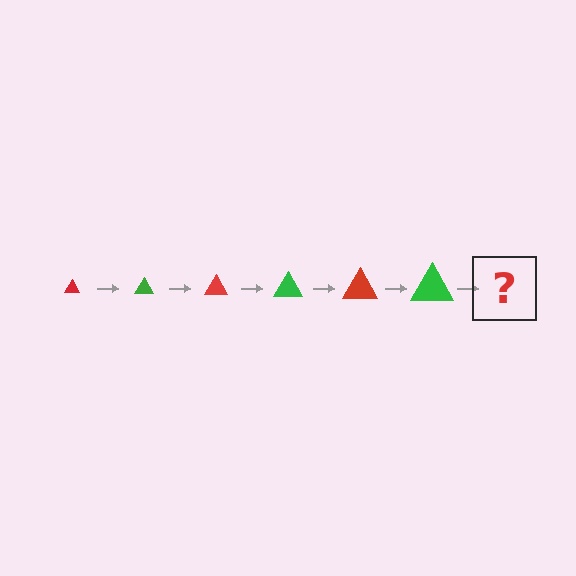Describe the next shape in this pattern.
It should be a red triangle, larger than the previous one.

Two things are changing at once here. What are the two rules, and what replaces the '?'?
The two rules are that the triangle grows larger each step and the color cycles through red and green. The '?' should be a red triangle, larger than the previous one.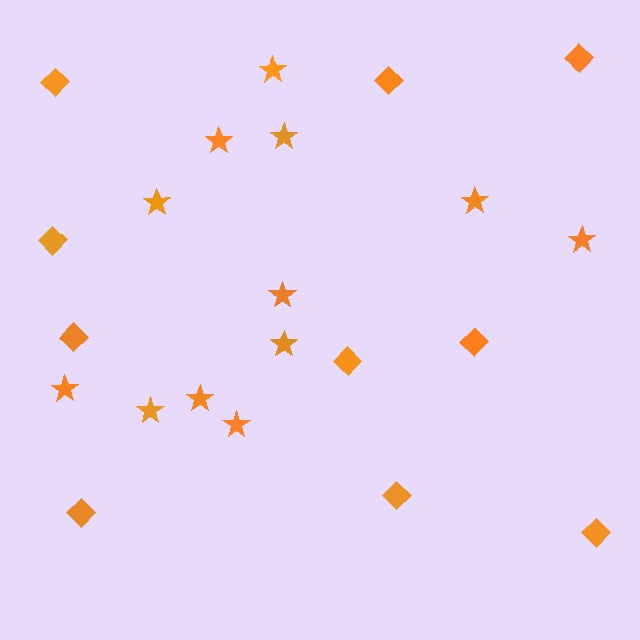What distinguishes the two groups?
There are 2 groups: one group of stars (12) and one group of diamonds (10).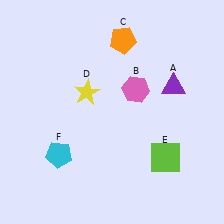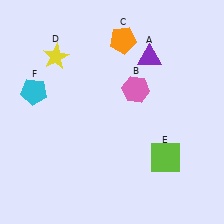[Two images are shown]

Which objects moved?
The objects that moved are: the purple triangle (A), the yellow star (D), the cyan pentagon (F).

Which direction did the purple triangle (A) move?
The purple triangle (A) moved up.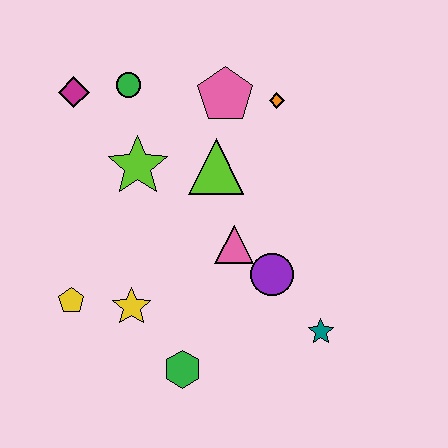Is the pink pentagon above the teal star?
Yes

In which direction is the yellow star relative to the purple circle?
The yellow star is to the left of the purple circle.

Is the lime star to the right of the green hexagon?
No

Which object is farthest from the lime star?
The teal star is farthest from the lime star.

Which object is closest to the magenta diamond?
The green circle is closest to the magenta diamond.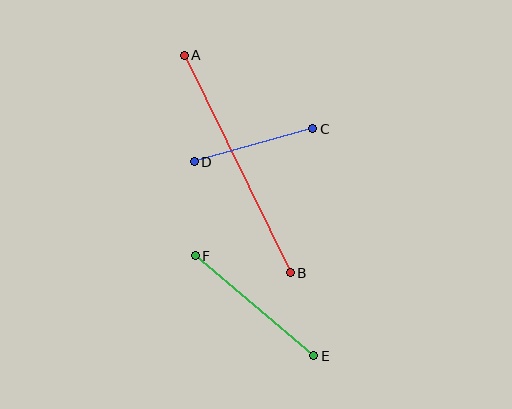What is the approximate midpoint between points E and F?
The midpoint is at approximately (254, 306) pixels.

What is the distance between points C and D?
The distance is approximately 123 pixels.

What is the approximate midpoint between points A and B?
The midpoint is at approximately (237, 164) pixels.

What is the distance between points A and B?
The distance is approximately 242 pixels.